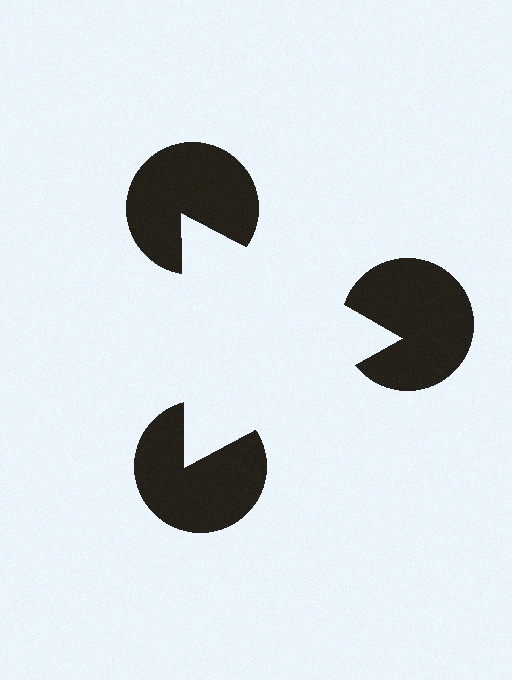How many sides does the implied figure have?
3 sides.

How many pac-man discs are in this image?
There are 3 — one at each vertex of the illusory triangle.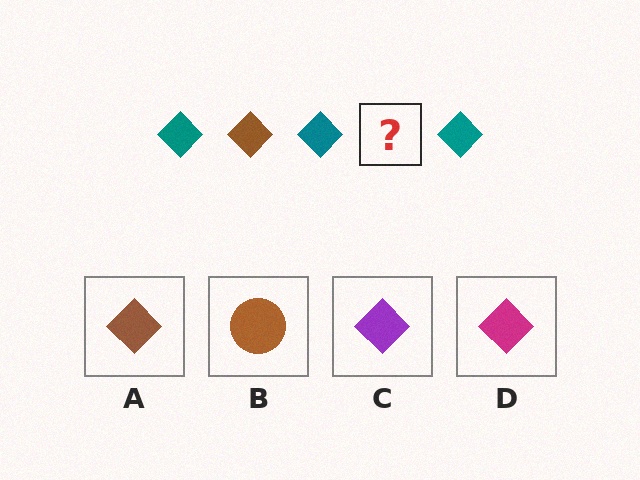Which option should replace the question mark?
Option A.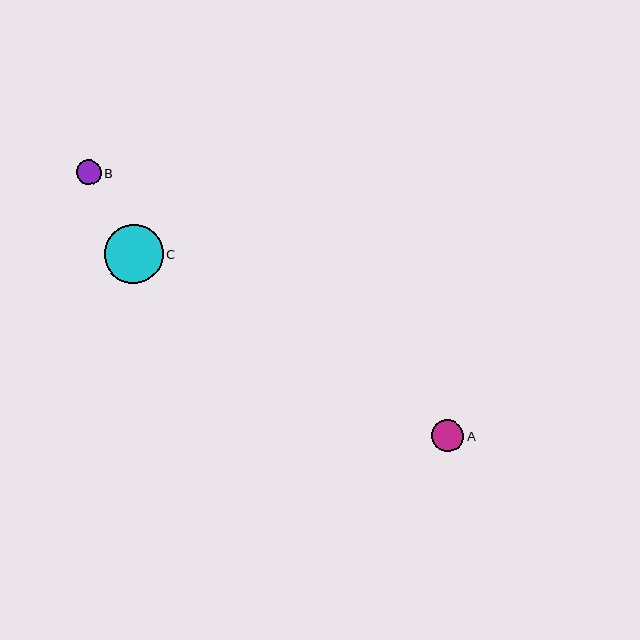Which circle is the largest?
Circle C is the largest with a size of approximately 59 pixels.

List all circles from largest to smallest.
From largest to smallest: C, A, B.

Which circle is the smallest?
Circle B is the smallest with a size of approximately 24 pixels.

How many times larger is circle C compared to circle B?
Circle C is approximately 2.4 times the size of circle B.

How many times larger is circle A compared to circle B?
Circle A is approximately 1.3 times the size of circle B.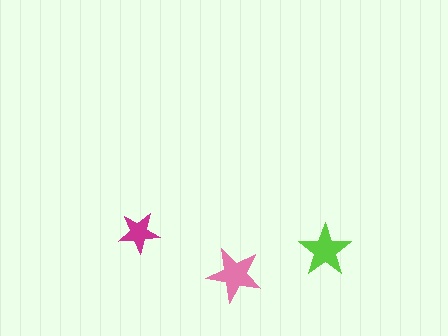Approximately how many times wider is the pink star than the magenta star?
About 1.5 times wider.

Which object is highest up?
The magenta star is topmost.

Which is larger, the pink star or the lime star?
The pink one.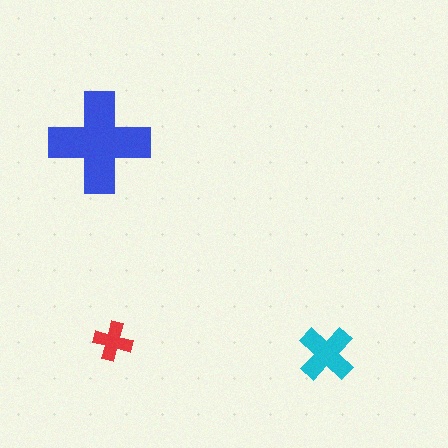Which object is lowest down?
The cyan cross is bottommost.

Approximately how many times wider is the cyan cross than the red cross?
About 1.5 times wider.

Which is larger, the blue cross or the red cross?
The blue one.